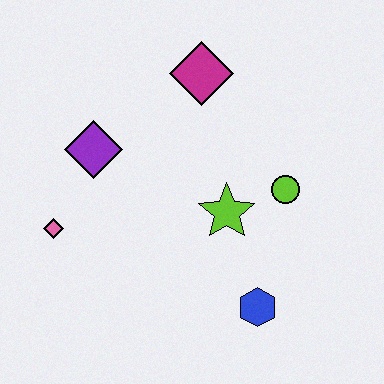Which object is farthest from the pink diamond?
The lime circle is farthest from the pink diamond.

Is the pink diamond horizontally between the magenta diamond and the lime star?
No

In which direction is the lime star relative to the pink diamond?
The lime star is to the right of the pink diamond.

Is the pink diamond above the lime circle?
No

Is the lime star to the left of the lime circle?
Yes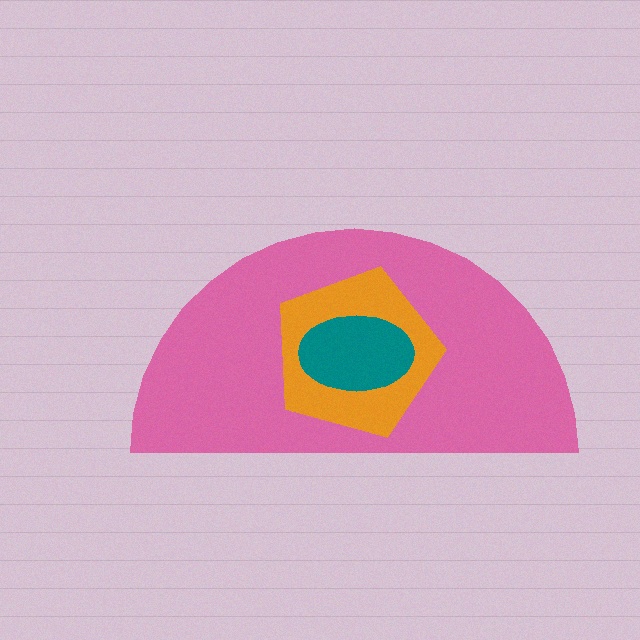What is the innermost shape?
The teal ellipse.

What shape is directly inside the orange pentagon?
The teal ellipse.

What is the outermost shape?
The pink semicircle.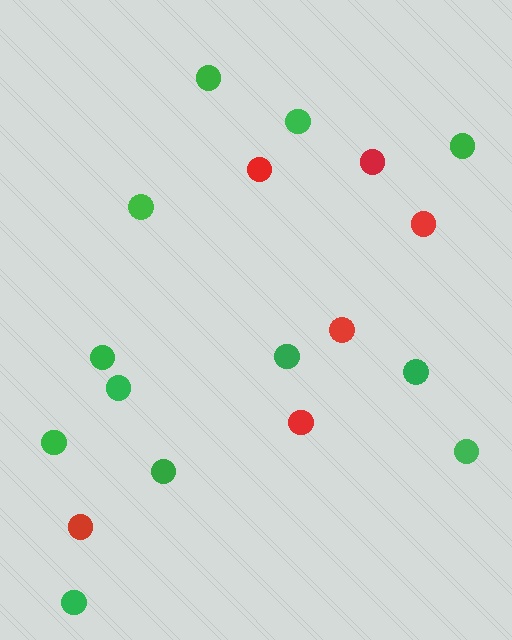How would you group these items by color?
There are 2 groups: one group of red circles (6) and one group of green circles (12).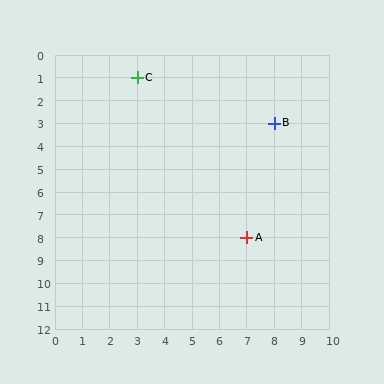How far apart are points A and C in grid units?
Points A and C are 4 columns and 7 rows apart (about 8.1 grid units diagonally).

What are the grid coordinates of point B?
Point B is at grid coordinates (8, 3).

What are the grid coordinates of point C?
Point C is at grid coordinates (3, 1).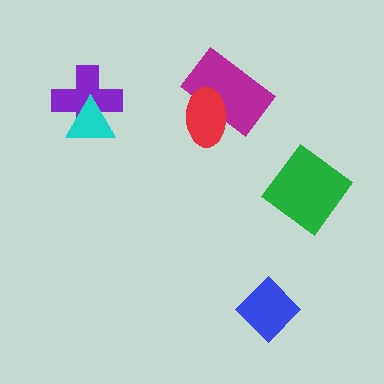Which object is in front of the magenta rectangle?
The red ellipse is in front of the magenta rectangle.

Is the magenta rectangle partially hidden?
Yes, it is partially covered by another shape.